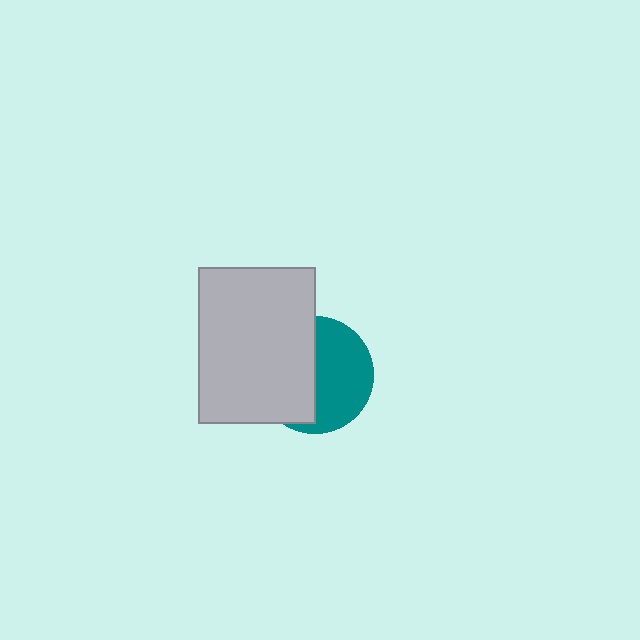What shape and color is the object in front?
The object in front is a light gray rectangle.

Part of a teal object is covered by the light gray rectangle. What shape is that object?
It is a circle.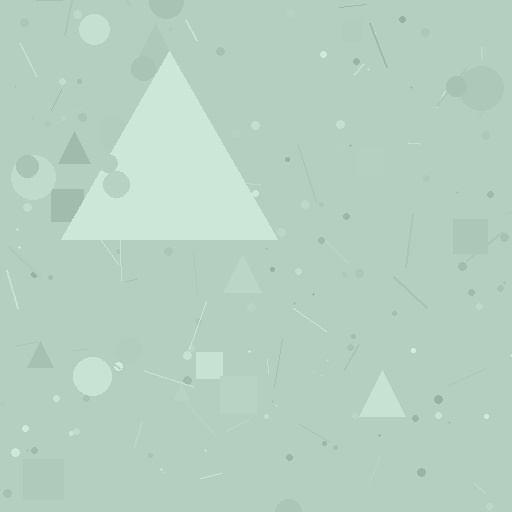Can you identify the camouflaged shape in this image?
The camouflaged shape is a triangle.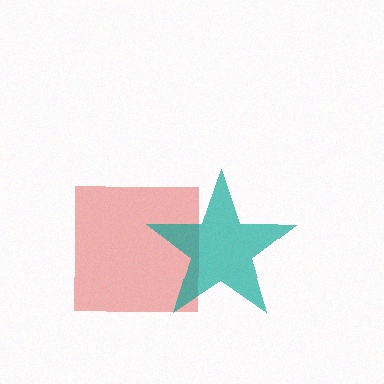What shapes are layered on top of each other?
The layered shapes are: a red square, a teal star.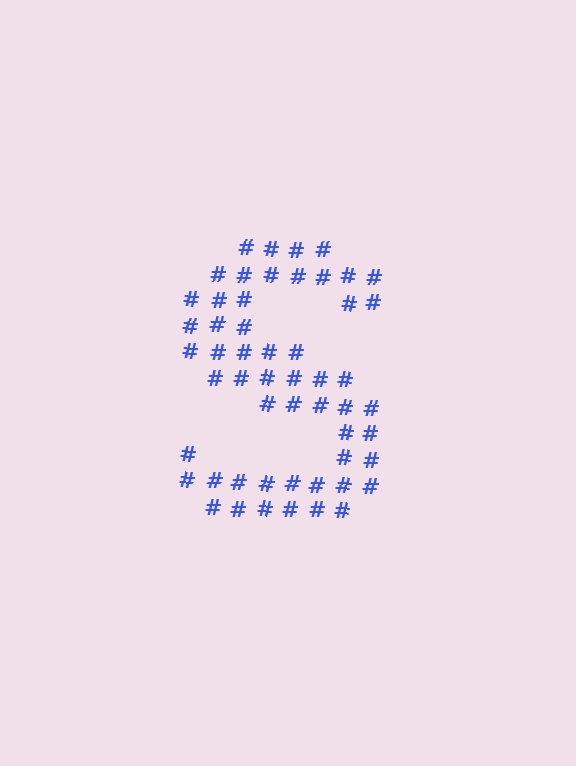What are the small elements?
The small elements are hash symbols.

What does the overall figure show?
The overall figure shows the letter S.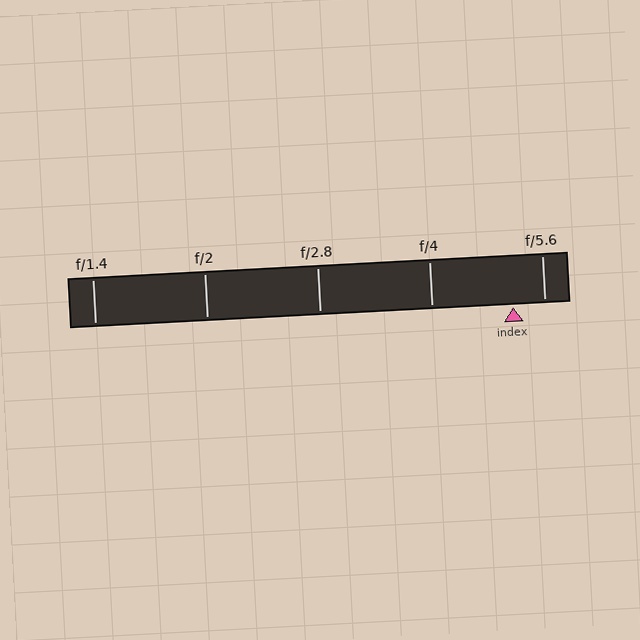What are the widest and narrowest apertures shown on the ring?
The widest aperture shown is f/1.4 and the narrowest is f/5.6.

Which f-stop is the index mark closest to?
The index mark is closest to f/5.6.